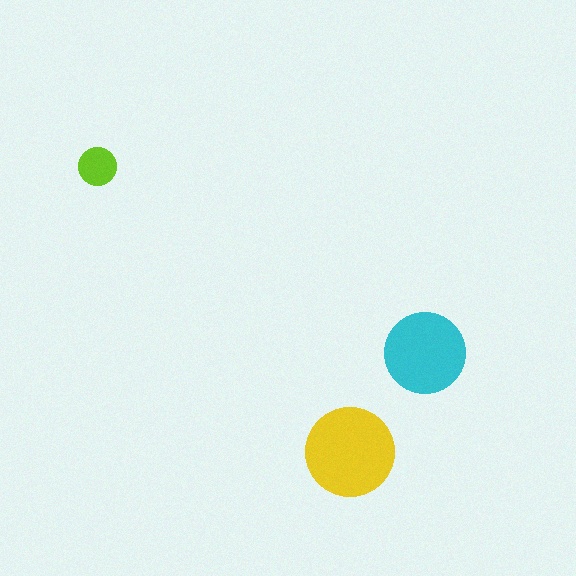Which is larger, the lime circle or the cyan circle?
The cyan one.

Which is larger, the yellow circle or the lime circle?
The yellow one.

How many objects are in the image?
There are 3 objects in the image.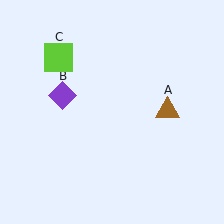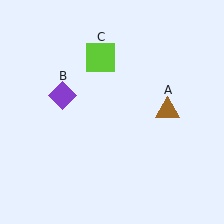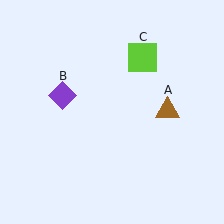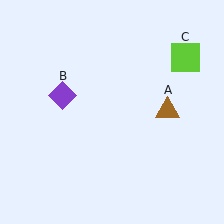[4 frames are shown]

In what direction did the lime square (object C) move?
The lime square (object C) moved right.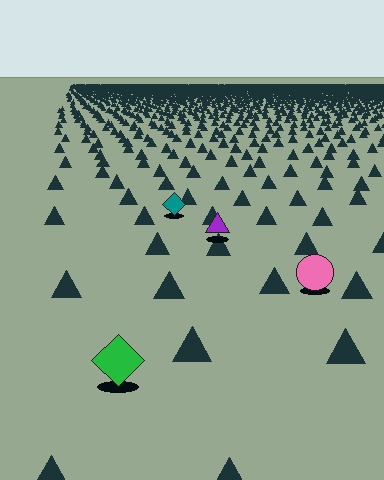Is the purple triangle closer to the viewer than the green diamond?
No. The green diamond is closer — you can tell from the texture gradient: the ground texture is coarser near it.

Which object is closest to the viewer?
The green diamond is closest. The texture marks near it are larger and more spread out.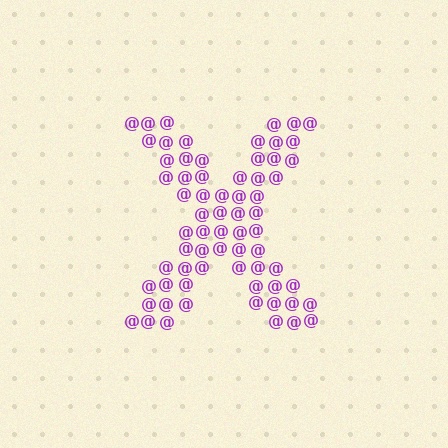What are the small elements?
The small elements are at signs.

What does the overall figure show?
The overall figure shows the letter X.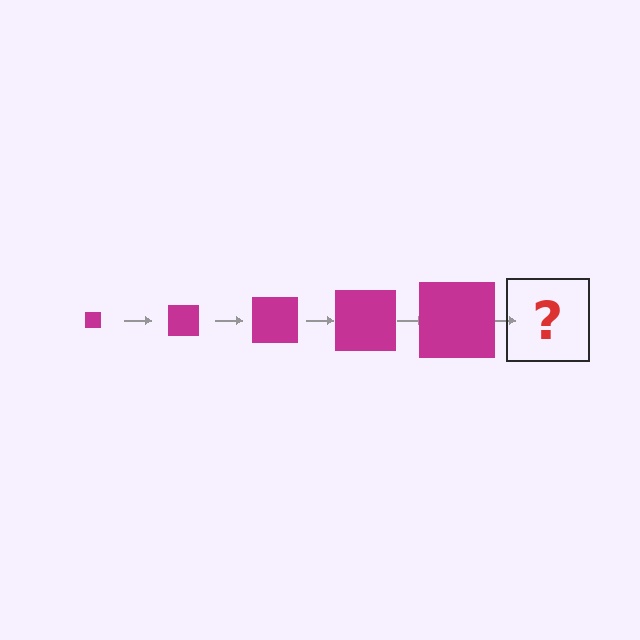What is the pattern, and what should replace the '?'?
The pattern is that the square gets progressively larger each step. The '?' should be a magenta square, larger than the previous one.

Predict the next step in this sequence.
The next step is a magenta square, larger than the previous one.